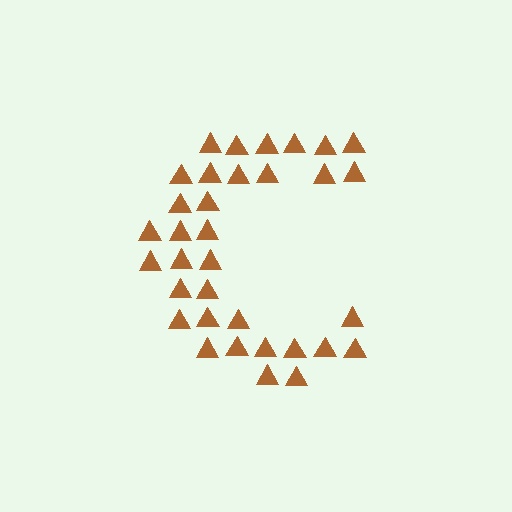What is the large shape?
The large shape is the letter C.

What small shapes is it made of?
It is made of small triangles.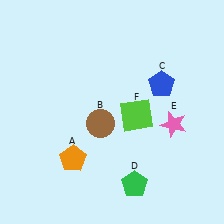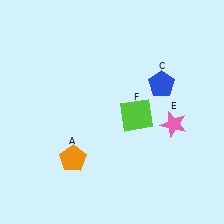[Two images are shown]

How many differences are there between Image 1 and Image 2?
There are 2 differences between the two images.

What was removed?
The green pentagon (D), the brown circle (B) were removed in Image 2.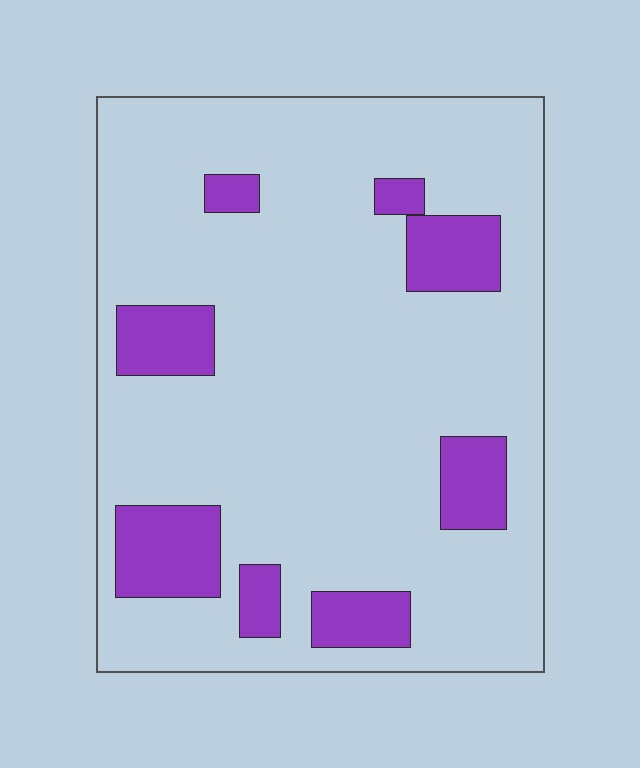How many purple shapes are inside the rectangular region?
8.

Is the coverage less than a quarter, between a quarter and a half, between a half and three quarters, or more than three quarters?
Less than a quarter.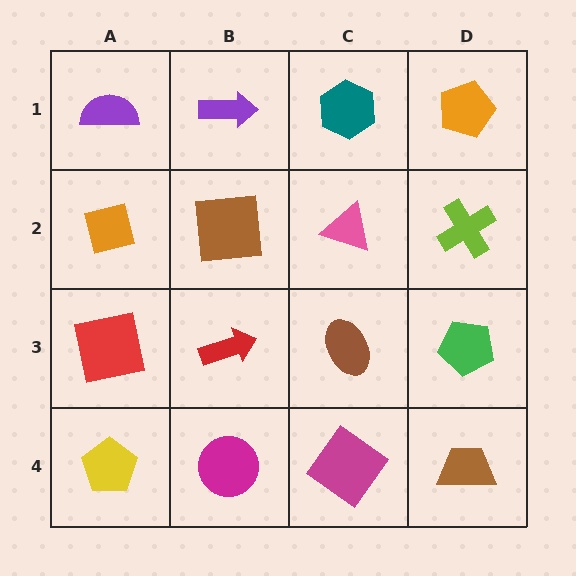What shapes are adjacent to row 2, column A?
A purple semicircle (row 1, column A), a red square (row 3, column A), a brown square (row 2, column B).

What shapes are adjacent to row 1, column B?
A brown square (row 2, column B), a purple semicircle (row 1, column A), a teal hexagon (row 1, column C).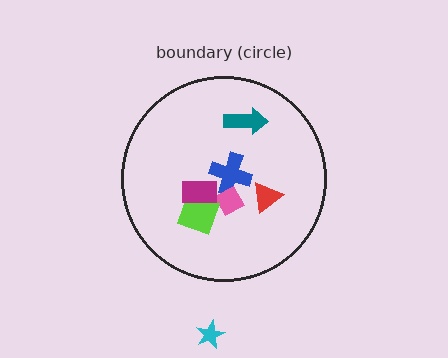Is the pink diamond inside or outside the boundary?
Inside.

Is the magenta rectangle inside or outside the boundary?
Inside.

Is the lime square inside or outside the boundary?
Inside.